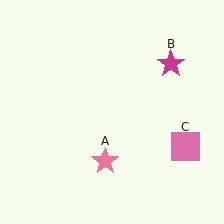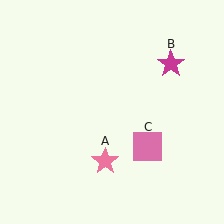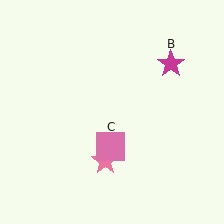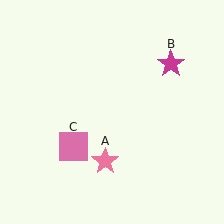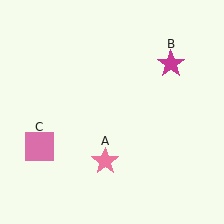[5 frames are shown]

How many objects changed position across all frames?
1 object changed position: pink square (object C).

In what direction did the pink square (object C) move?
The pink square (object C) moved left.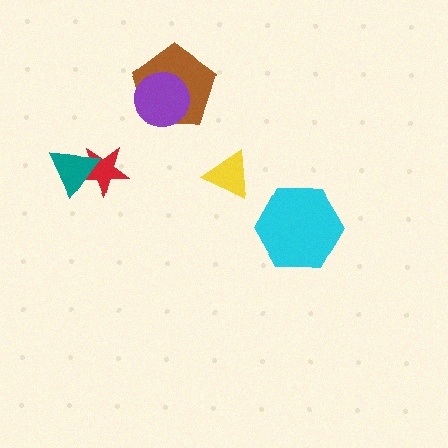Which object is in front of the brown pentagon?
The purple circle is in front of the brown pentagon.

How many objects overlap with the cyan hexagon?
0 objects overlap with the cyan hexagon.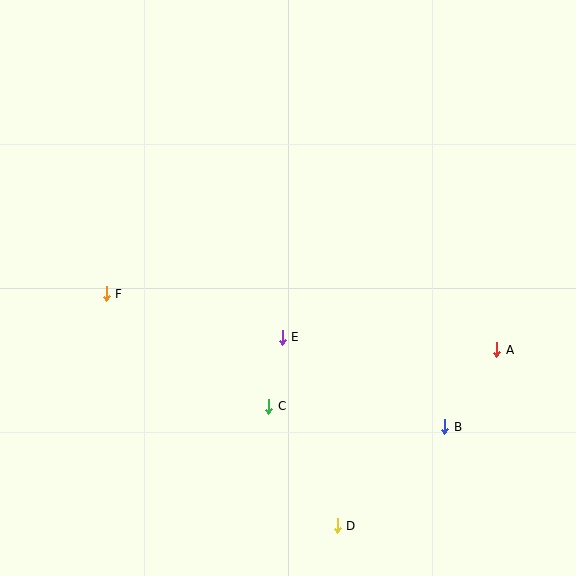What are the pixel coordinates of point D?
Point D is at (337, 526).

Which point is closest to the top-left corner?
Point F is closest to the top-left corner.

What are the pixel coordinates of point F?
Point F is at (106, 294).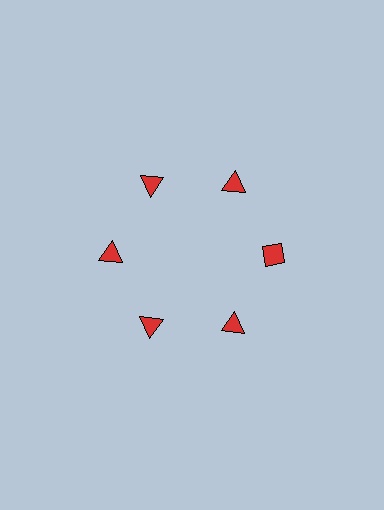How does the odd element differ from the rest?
It has a different shape: diamond instead of triangle.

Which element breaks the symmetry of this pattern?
The red diamond at roughly the 3 o'clock position breaks the symmetry. All other shapes are red triangles.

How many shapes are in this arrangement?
There are 6 shapes arranged in a ring pattern.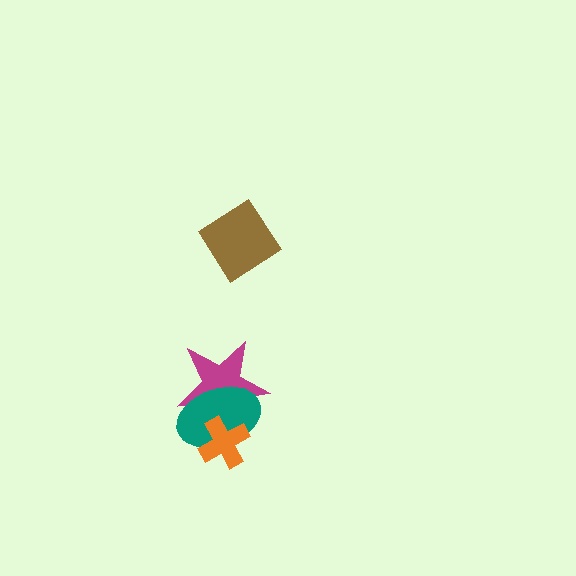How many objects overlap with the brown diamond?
0 objects overlap with the brown diamond.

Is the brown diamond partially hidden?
No, no other shape covers it.